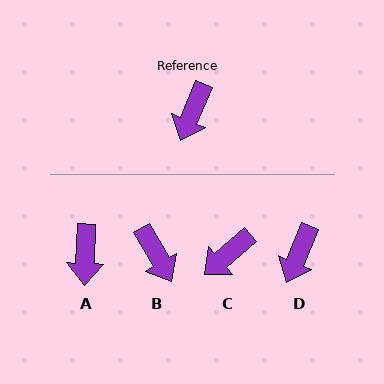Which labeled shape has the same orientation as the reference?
D.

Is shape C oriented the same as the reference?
No, it is off by about 26 degrees.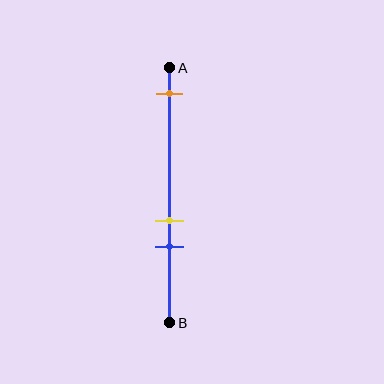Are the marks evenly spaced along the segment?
No, the marks are not evenly spaced.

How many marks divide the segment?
There are 3 marks dividing the segment.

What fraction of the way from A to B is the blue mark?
The blue mark is approximately 70% (0.7) of the way from A to B.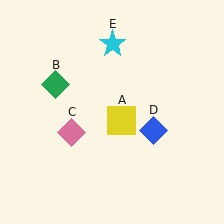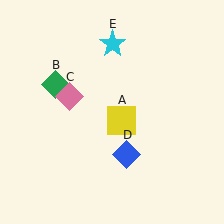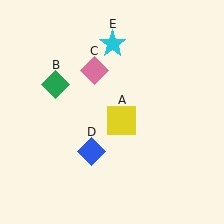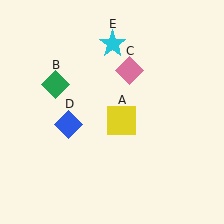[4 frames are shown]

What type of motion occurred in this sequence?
The pink diamond (object C), blue diamond (object D) rotated clockwise around the center of the scene.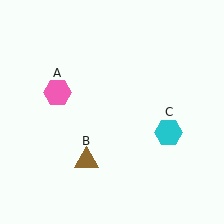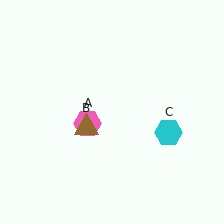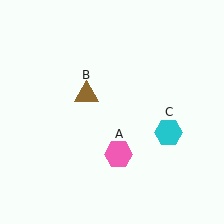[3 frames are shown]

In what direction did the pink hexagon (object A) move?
The pink hexagon (object A) moved down and to the right.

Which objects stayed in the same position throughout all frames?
Cyan hexagon (object C) remained stationary.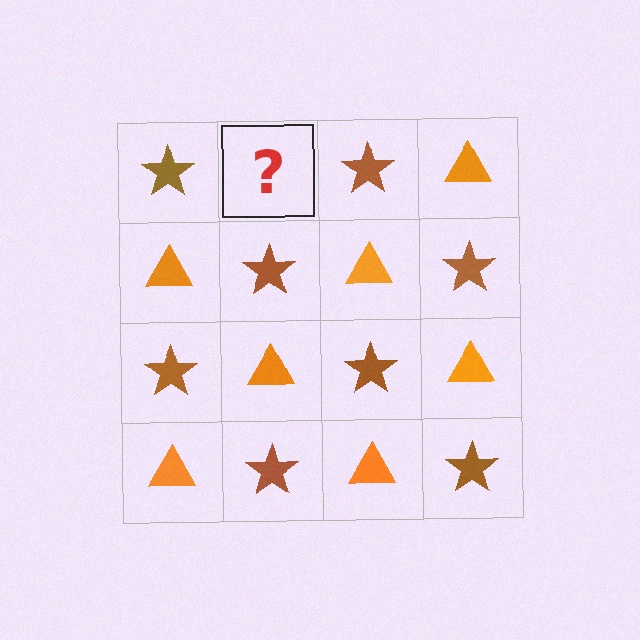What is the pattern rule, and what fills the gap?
The rule is that it alternates brown star and orange triangle in a checkerboard pattern. The gap should be filled with an orange triangle.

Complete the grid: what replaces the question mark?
The question mark should be replaced with an orange triangle.